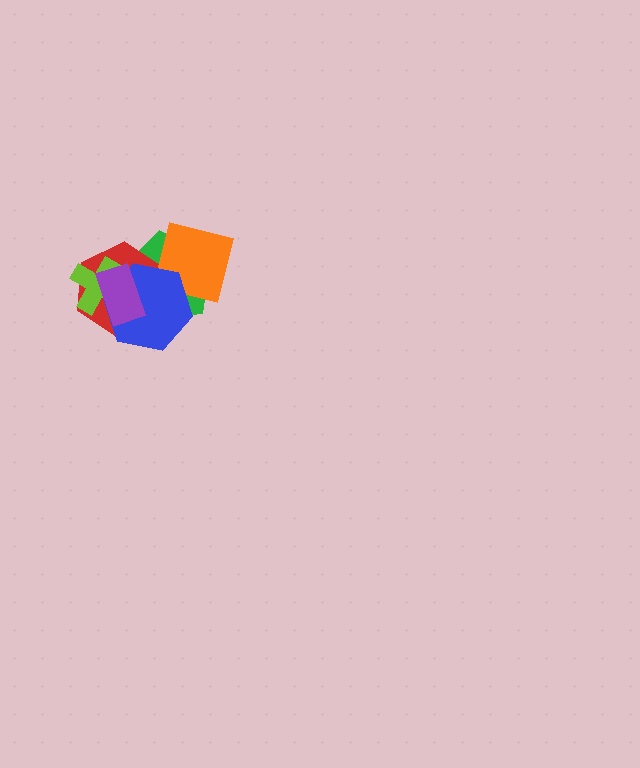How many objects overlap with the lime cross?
4 objects overlap with the lime cross.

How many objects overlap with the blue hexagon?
5 objects overlap with the blue hexagon.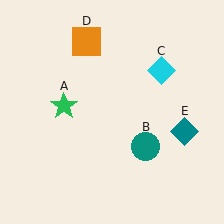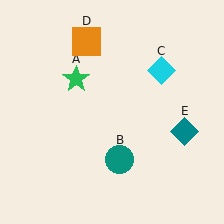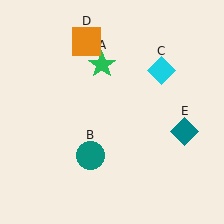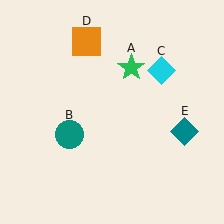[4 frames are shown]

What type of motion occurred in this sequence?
The green star (object A), teal circle (object B) rotated clockwise around the center of the scene.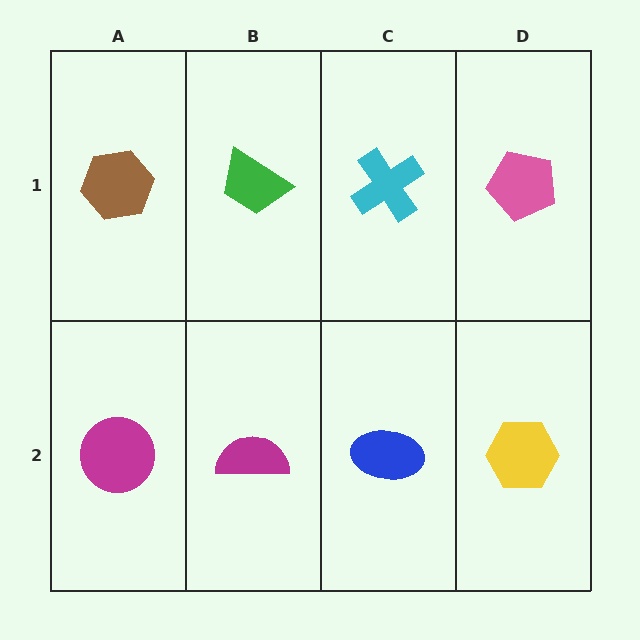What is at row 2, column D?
A yellow hexagon.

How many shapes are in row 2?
4 shapes.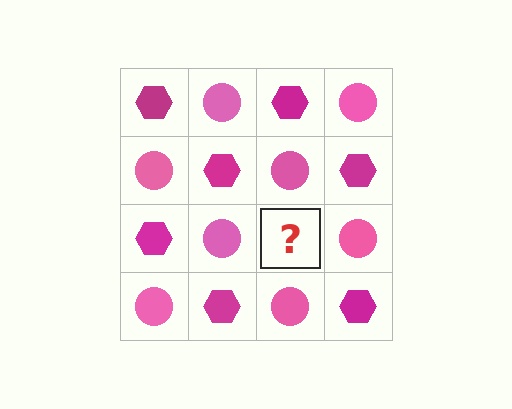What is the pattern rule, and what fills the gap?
The rule is that it alternates magenta hexagon and pink circle in a checkerboard pattern. The gap should be filled with a magenta hexagon.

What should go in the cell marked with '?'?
The missing cell should contain a magenta hexagon.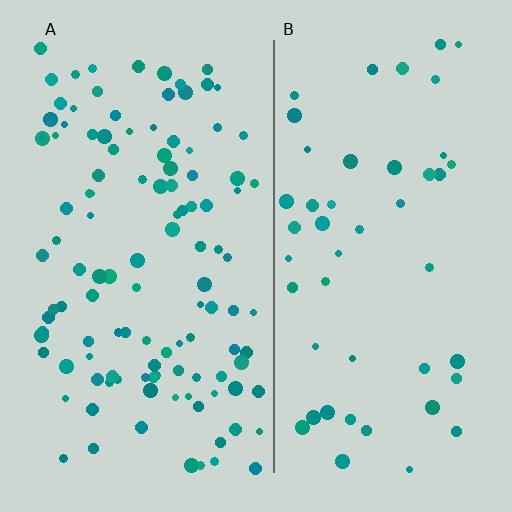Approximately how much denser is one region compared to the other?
Approximately 2.4× — region A over region B.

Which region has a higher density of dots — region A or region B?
A (the left).